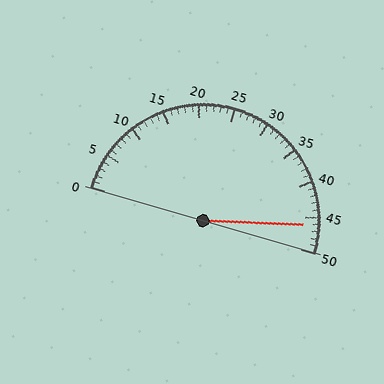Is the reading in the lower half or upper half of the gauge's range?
The reading is in the upper half of the range (0 to 50).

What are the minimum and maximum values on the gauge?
The gauge ranges from 0 to 50.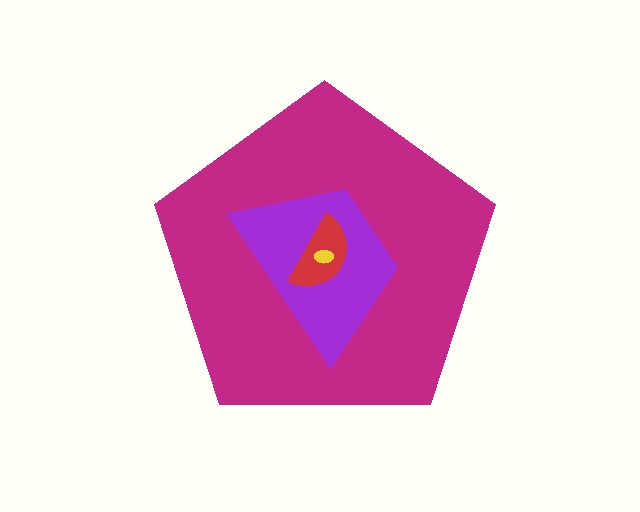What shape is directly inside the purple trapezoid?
The red semicircle.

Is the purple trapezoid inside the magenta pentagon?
Yes.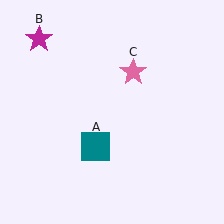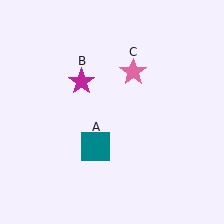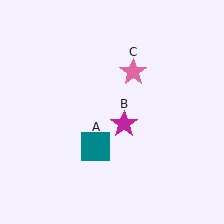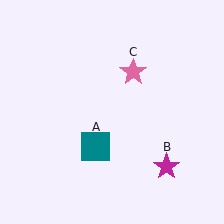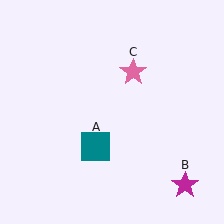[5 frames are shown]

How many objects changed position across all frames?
1 object changed position: magenta star (object B).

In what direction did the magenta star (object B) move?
The magenta star (object B) moved down and to the right.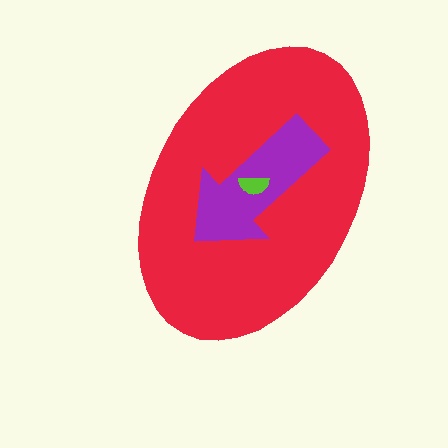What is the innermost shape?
The lime semicircle.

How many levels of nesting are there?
3.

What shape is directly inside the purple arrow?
The lime semicircle.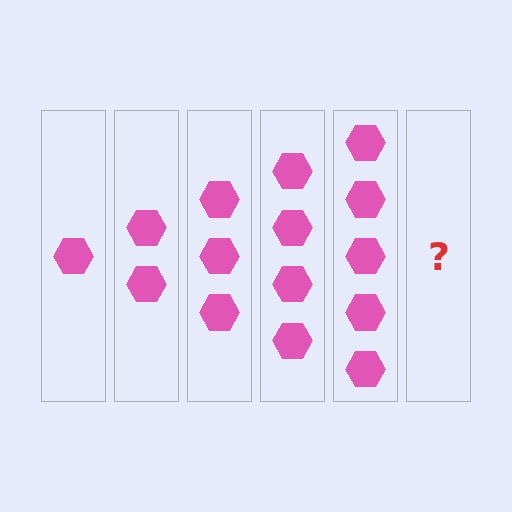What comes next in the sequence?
The next element should be 6 hexagons.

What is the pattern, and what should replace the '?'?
The pattern is that each step adds one more hexagon. The '?' should be 6 hexagons.